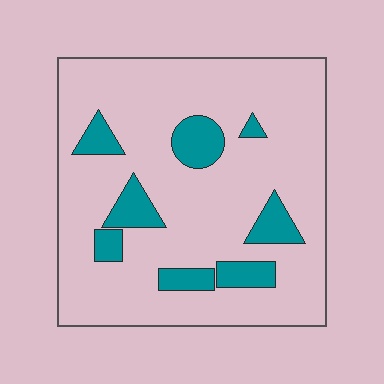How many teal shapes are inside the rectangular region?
8.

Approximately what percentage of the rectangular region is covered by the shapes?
Approximately 15%.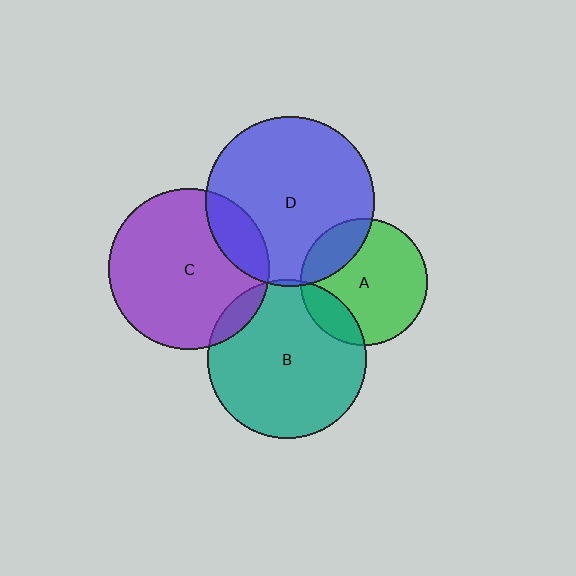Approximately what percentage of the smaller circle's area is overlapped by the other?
Approximately 20%.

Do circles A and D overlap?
Yes.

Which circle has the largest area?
Circle D (blue).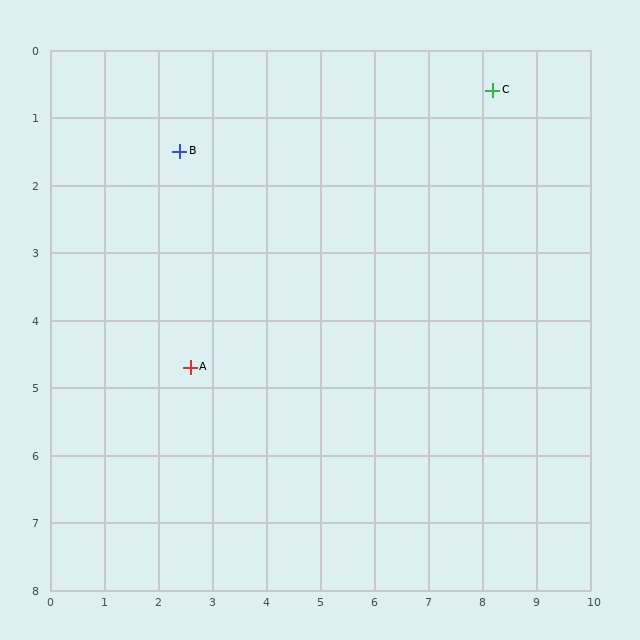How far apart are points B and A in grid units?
Points B and A are about 3.2 grid units apart.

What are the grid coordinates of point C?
Point C is at approximately (8.2, 0.6).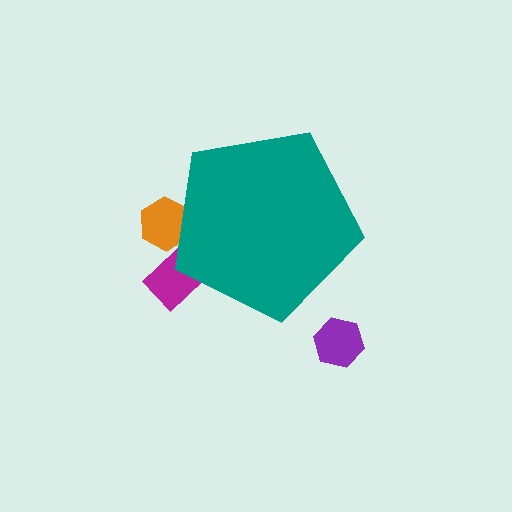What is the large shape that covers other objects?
A teal pentagon.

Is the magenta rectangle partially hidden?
Yes, the magenta rectangle is partially hidden behind the teal pentagon.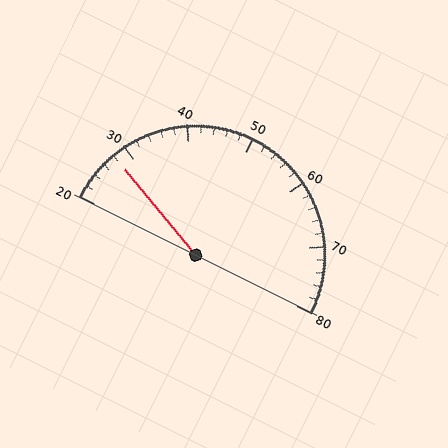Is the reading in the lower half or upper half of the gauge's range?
The reading is in the lower half of the range (20 to 80).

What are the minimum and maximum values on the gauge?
The gauge ranges from 20 to 80.